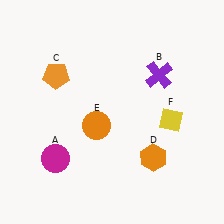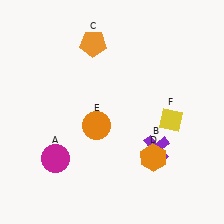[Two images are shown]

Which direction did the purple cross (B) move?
The purple cross (B) moved down.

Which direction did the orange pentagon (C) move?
The orange pentagon (C) moved right.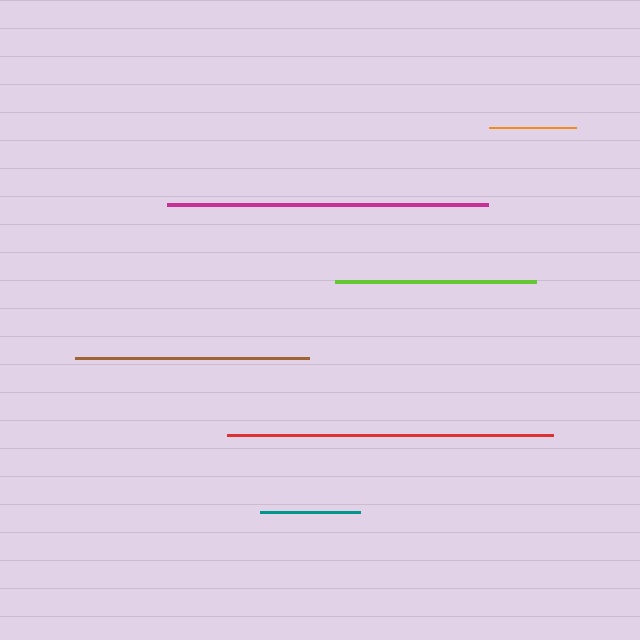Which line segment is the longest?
The red line is the longest at approximately 325 pixels.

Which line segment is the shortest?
The orange line is the shortest at approximately 87 pixels.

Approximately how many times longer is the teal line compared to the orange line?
The teal line is approximately 1.2 times the length of the orange line.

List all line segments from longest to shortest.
From longest to shortest: red, magenta, brown, lime, teal, orange.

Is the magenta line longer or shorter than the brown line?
The magenta line is longer than the brown line.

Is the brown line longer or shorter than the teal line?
The brown line is longer than the teal line.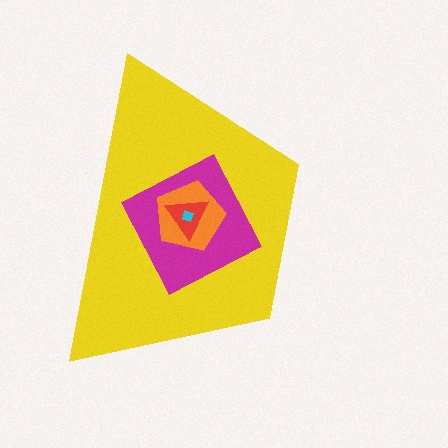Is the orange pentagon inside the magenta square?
Yes.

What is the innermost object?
The cyan diamond.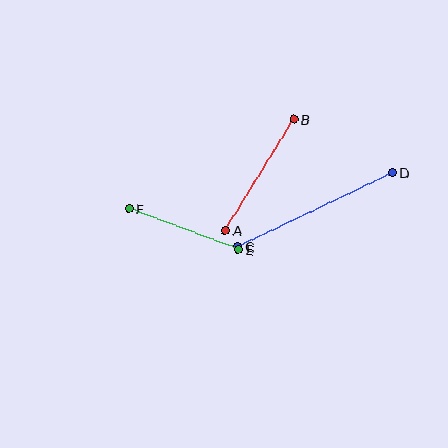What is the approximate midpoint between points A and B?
The midpoint is at approximately (260, 175) pixels.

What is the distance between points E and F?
The distance is approximately 117 pixels.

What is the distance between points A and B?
The distance is approximately 131 pixels.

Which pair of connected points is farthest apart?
Points C and D are farthest apart.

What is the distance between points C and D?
The distance is approximately 171 pixels.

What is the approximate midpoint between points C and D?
The midpoint is at approximately (315, 209) pixels.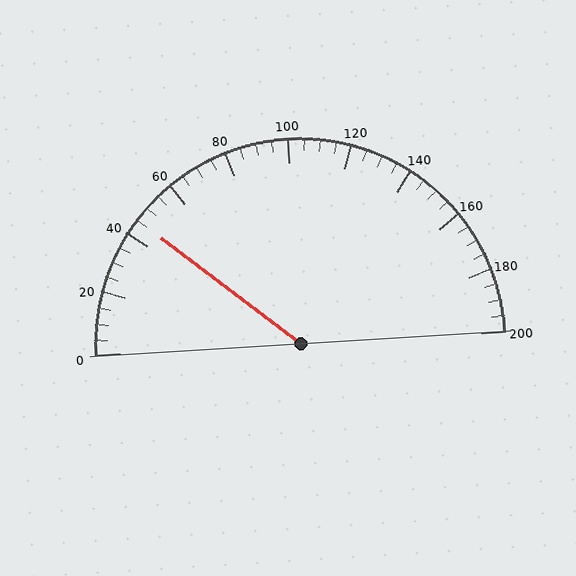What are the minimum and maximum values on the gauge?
The gauge ranges from 0 to 200.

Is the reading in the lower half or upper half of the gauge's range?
The reading is in the lower half of the range (0 to 200).